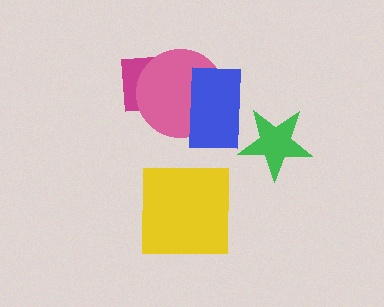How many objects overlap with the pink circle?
2 objects overlap with the pink circle.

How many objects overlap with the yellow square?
0 objects overlap with the yellow square.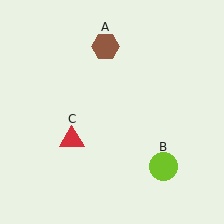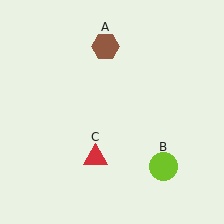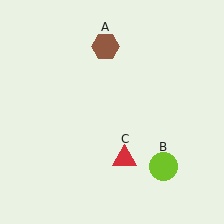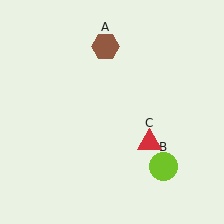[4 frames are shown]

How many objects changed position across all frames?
1 object changed position: red triangle (object C).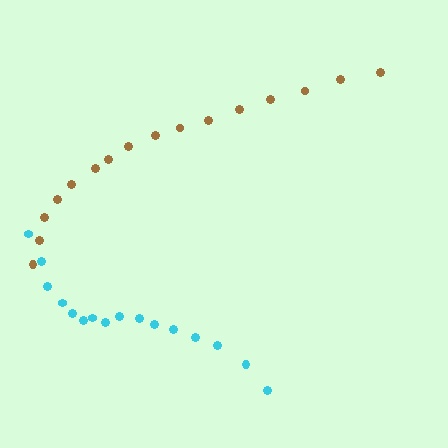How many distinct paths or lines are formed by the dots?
There are 2 distinct paths.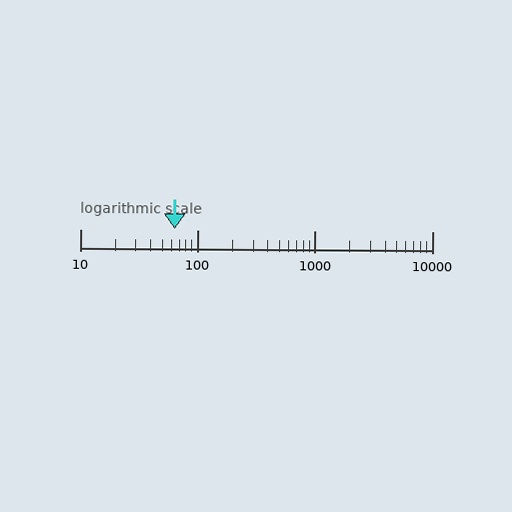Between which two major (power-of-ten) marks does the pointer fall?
The pointer is between 10 and 100.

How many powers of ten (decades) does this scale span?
The scale spans 3 decades, from 10 to 10000.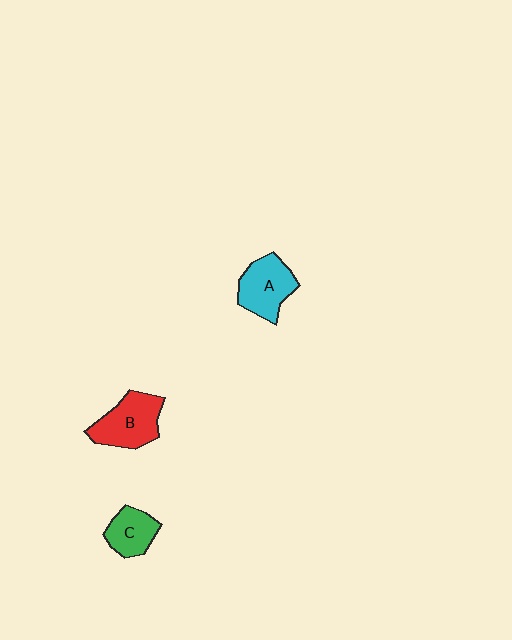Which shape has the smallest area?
Shape C (green).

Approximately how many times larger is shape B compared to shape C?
Approximately 1.5 times.